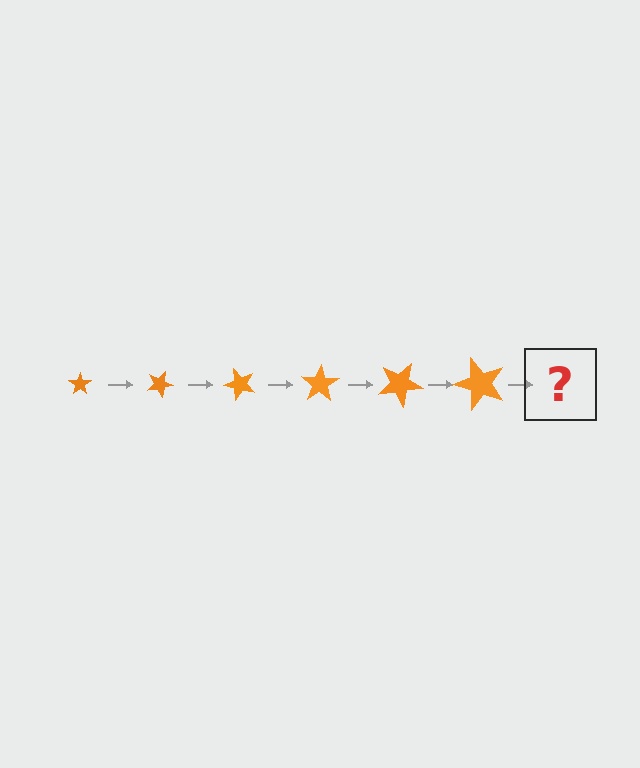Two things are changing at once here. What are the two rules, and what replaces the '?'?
The two rules are that the star grows larger each step and it rotates 25 degrees each step. The '?' should be a star, larger than the previous one and rotated 150 degrees from the start.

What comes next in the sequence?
The next element should be a star, larger than the previous one and rotated 150 degrees from the start.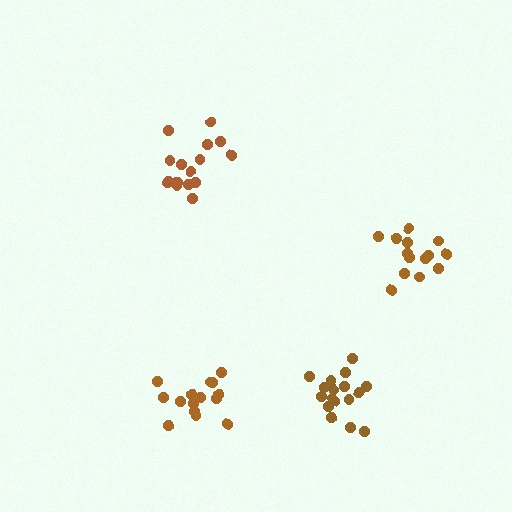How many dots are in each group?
Group 1: 16 dots, Group 2: 17 dots, Group 3: 14 dots, Group 4: 15 dots (62 total).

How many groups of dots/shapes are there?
There are 4 groups.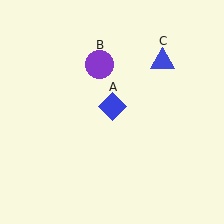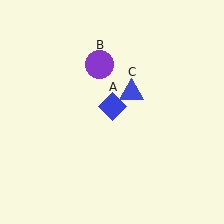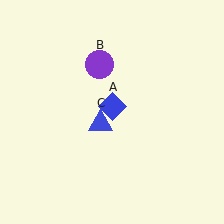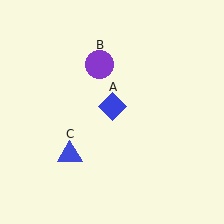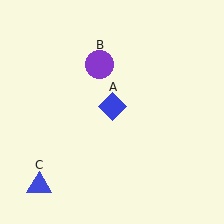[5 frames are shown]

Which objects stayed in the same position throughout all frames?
Blue diamond (object A) and purple circle (object B) remained stationary.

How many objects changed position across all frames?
1 object changed position: blue triangle (object C).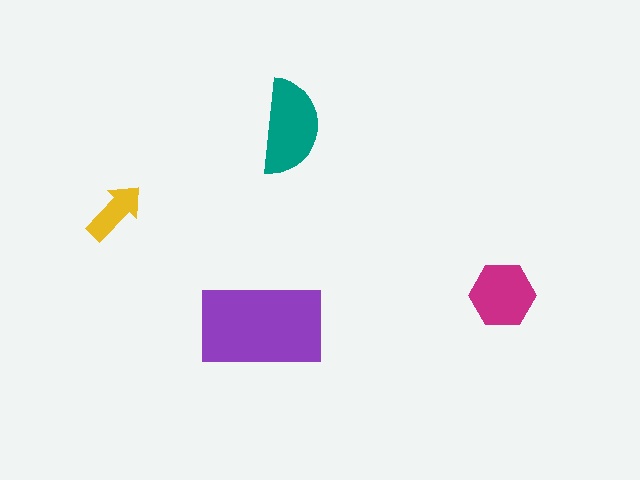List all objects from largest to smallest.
The purple rectangle, the teal semicircle, the magenta hexagon, the yellow arrow.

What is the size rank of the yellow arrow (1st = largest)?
4th.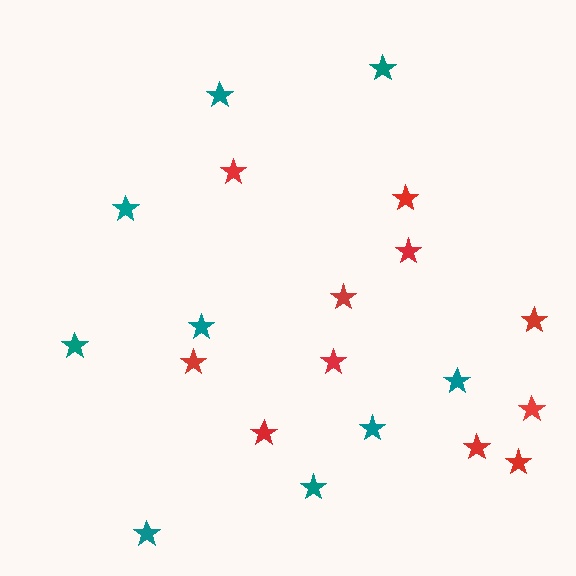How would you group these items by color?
There are 2 groups: one group of red stars (11) and one group of teal stars (9).